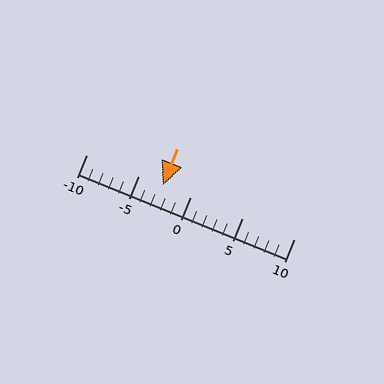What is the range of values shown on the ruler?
The ruler shows values from -10 to 10.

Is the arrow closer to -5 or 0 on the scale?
The arrow is closer to -5.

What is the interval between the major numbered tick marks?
The major tick marks are spaced 5 units apart.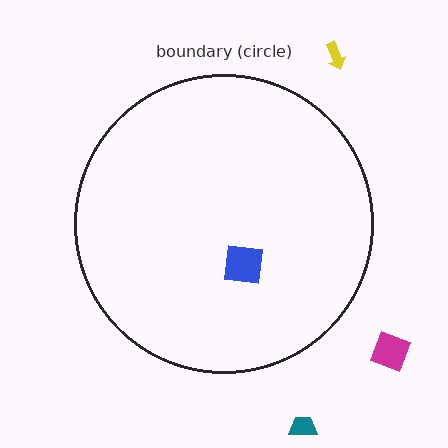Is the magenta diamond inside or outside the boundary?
Outside.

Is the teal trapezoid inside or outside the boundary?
Outside.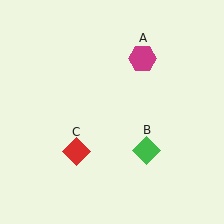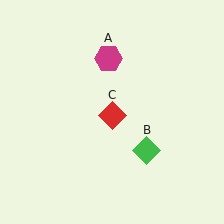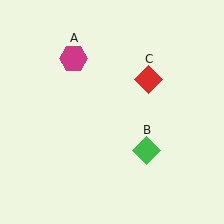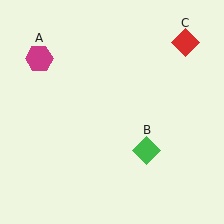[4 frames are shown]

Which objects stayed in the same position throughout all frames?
Green diamond (object B) remained stationary.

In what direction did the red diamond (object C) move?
The red diamond (object C) moved up and to the right.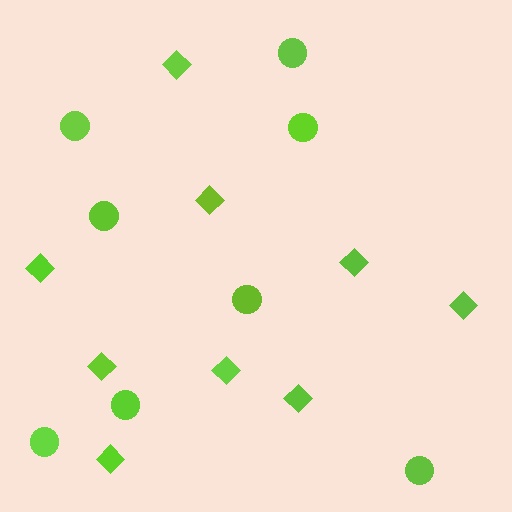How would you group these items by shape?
There are 2 groups: one group of diamonds (9) and one group of circles (8).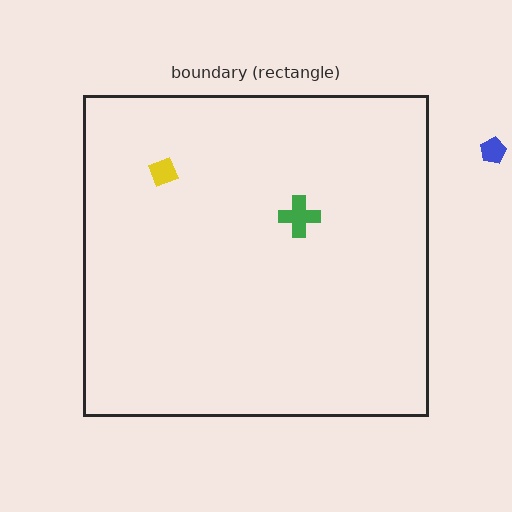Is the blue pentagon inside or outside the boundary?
Outside.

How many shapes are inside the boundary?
2 inside, 1 outside.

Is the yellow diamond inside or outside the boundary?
Inside.